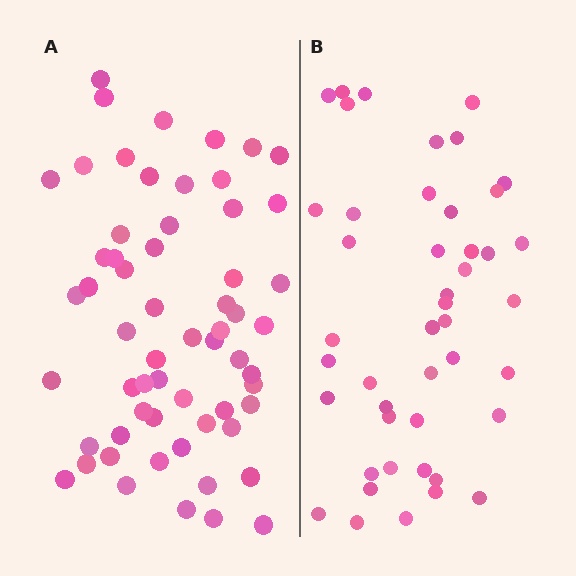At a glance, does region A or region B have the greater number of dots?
Region A (the left region) has more dots.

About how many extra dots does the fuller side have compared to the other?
Region A has approximately 15 more dots than region B.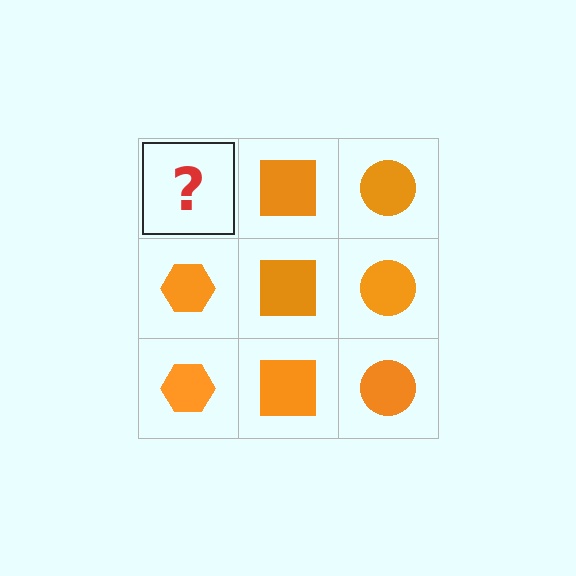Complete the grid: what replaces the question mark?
The question mark should be replaced with an orange hexagon.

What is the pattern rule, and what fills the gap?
The rule is that each column has a consistent shape. The gap should be filled with an orange hexagon.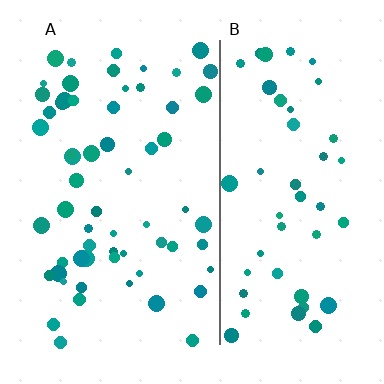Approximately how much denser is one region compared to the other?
Approximately 1.2× — region A over region B.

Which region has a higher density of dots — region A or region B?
A (the left).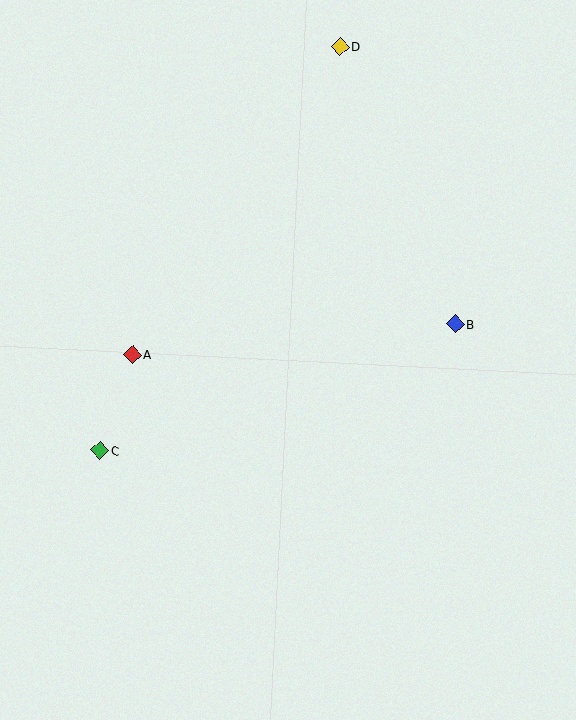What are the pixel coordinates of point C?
Point C is at (100, 450).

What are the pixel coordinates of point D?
Point D is at (340, 47).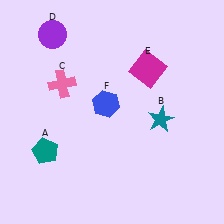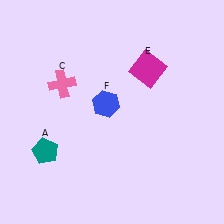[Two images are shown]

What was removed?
The purple circle (D), the teal star (B) were removed in Image 2.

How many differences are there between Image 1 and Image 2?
There are 2 differences between the two images.